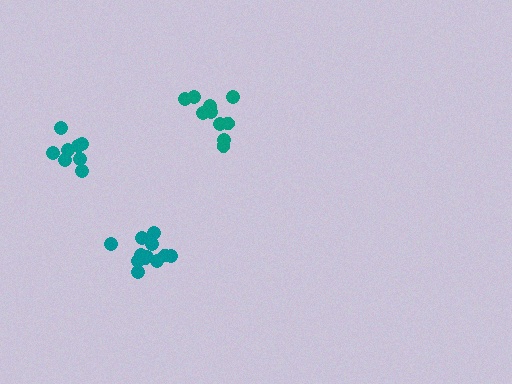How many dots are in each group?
Group 1: 12 dots, Group 2: 10 dots, Group 3: 8 dots (30 total).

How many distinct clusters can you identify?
There are 3 distinct clusters.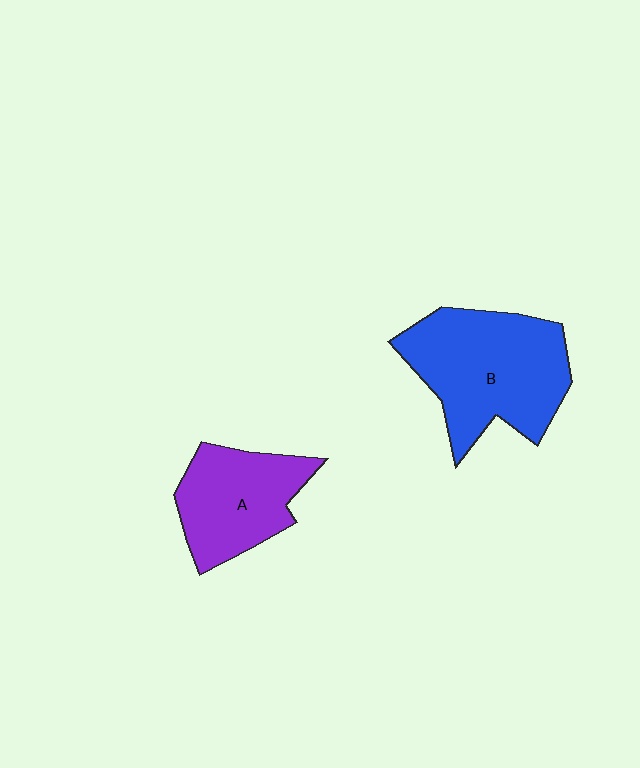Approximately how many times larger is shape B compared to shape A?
Approximately 1.5 times.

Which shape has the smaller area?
Shape A (purple).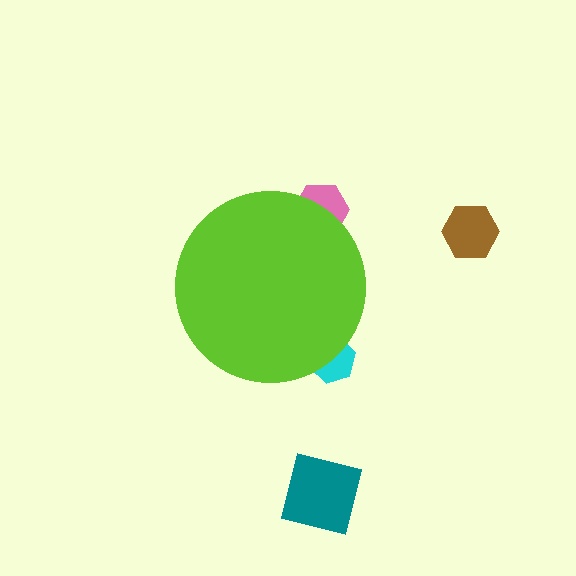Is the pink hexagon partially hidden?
Yes, the pink hexagon is partially hidden behind the lime circle.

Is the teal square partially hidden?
No, the teal square is fully visible.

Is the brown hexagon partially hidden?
No, the brown hexagon is fully visible.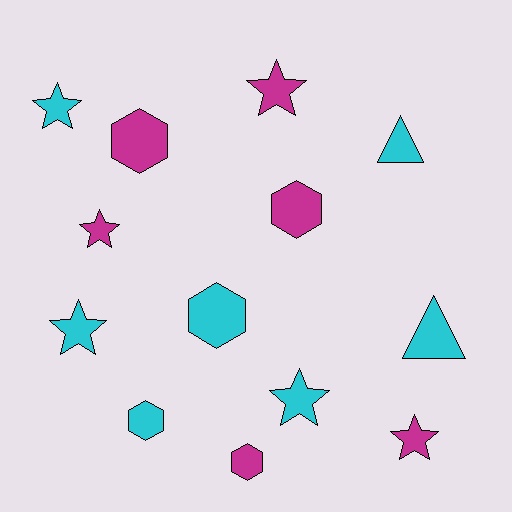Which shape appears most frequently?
Star, with 6 objects.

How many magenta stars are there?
There are 3 magenta stars.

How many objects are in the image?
There are 13 objects.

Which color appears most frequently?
Cyan, with 7 objects.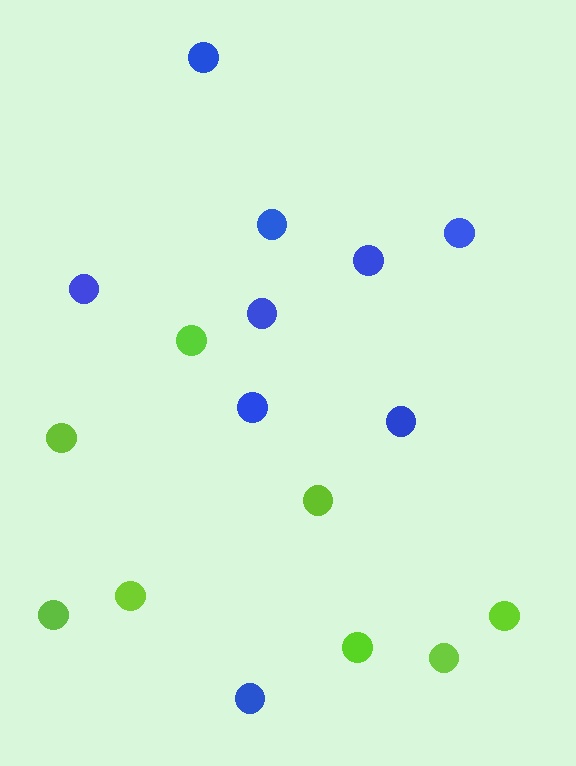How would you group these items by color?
There are 2 groups: one group of blue circles (9) and one group of lime circles (8).